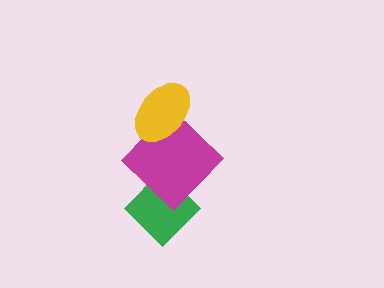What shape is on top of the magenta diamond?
The yellow ellipse is on top of the magenta diamond.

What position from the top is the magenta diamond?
The magenta diamond is 2nd from the top.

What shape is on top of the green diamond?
The magenta diamond is on top of the green diamond.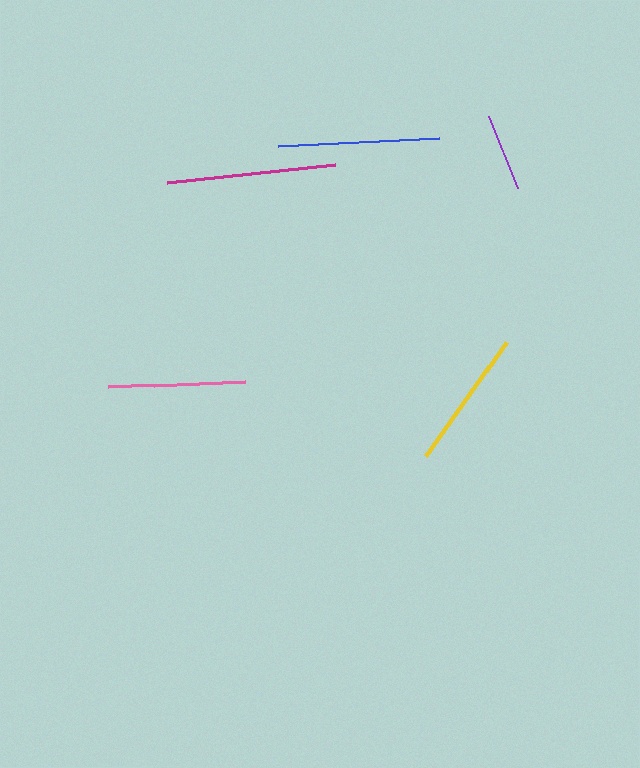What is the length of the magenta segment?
The magenta segment is approximately 169 pixels long.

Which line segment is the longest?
The magenta line is the longest at approximately 169 pixels.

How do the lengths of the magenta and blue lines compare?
The magenta and blue lines are approximately the same length.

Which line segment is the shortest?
The purple line is the shortest at approximately 77 pixels.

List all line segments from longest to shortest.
From longest to shortest: magenta, blue, yellow, pink, purple.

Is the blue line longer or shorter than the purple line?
The blue line is longer than the purple line.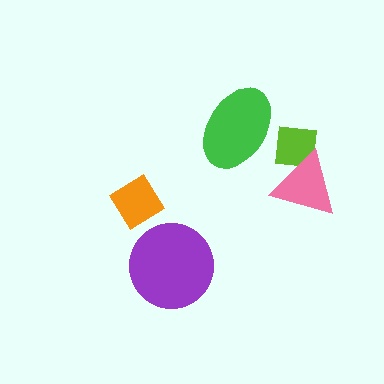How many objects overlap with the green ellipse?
1 object overlaps with the green ellipse.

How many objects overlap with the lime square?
2 objects overlap with the lime square.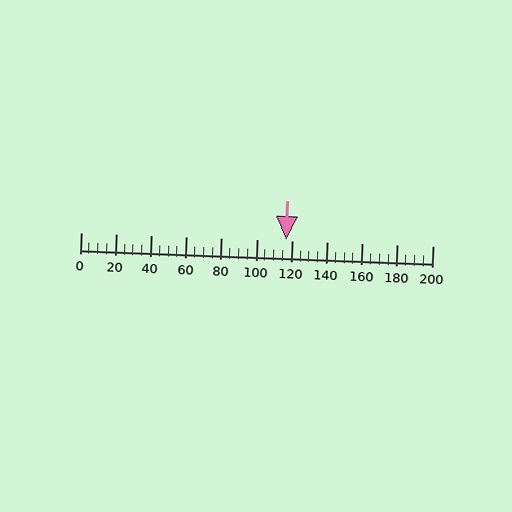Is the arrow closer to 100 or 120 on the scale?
The arrow is closer to 120.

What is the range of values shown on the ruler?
The ruler shows values from 0 to 200.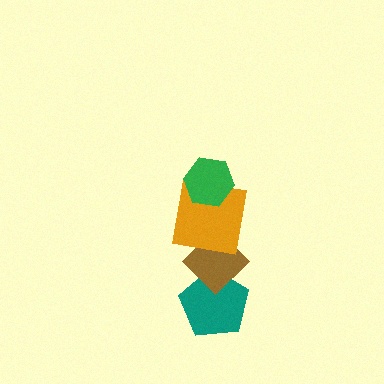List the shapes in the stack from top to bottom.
From top to bottom: the green hexagon, the orange square, the brown diamond, the teal pentagon.